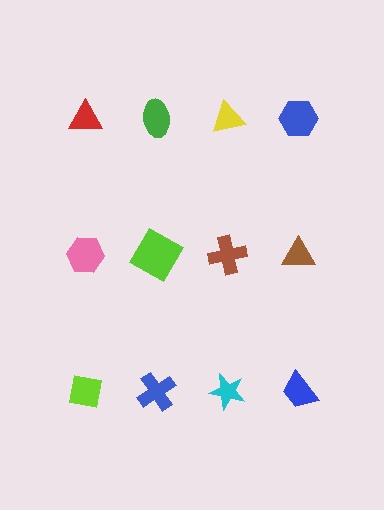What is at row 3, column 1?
A lime square.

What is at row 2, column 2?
A lime square.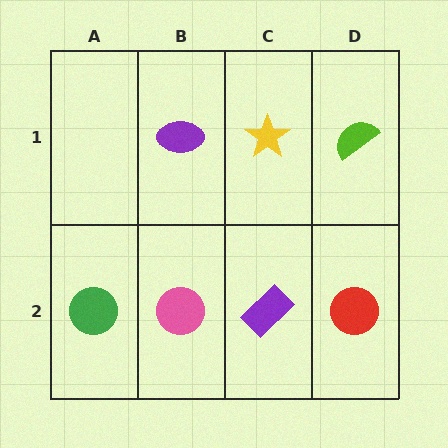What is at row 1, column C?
A yellow star.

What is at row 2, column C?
A purple rectangle.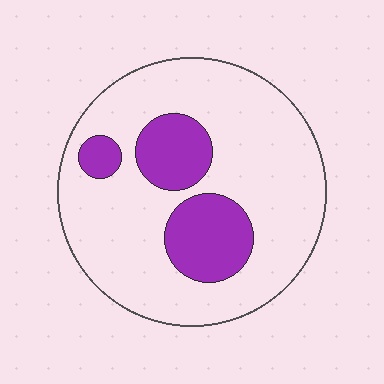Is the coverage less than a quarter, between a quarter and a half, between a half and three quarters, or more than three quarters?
Less than a quarter.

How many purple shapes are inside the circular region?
3.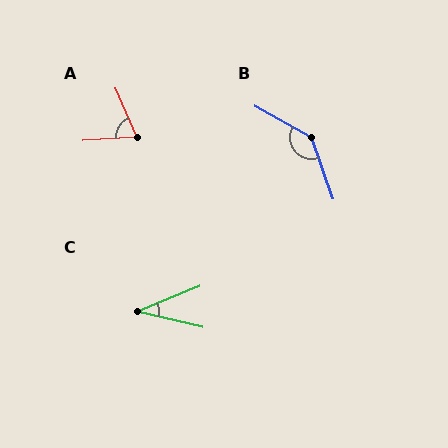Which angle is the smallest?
C, at approximately 36 degrees.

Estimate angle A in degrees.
Approximately 70 degrees.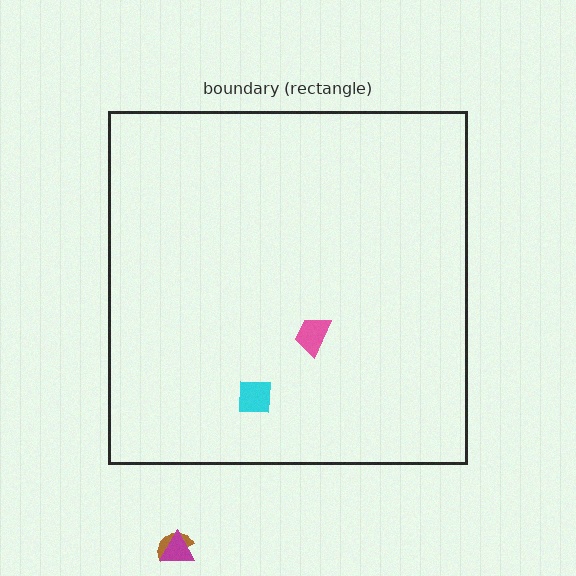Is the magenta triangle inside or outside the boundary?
Outside.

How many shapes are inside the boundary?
2 inside, 2 outside.